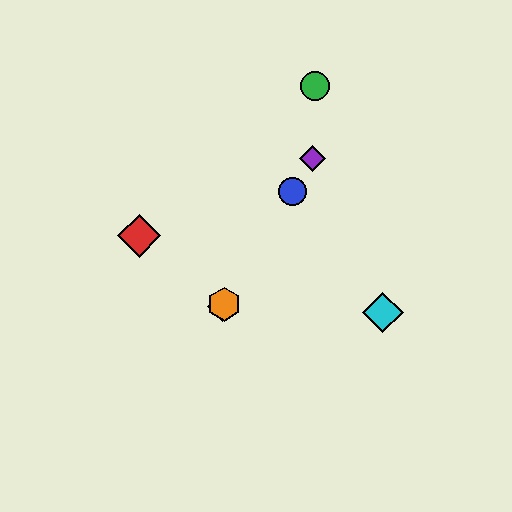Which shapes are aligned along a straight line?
The blue circle, the yellow diamond, the purple diamond, the orange hexagon are aligned along a straight line.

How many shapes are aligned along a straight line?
4 shapes (the blue circle, the yellow diamond, the purple diamond, the orange hexagon) are aligned along a straight line.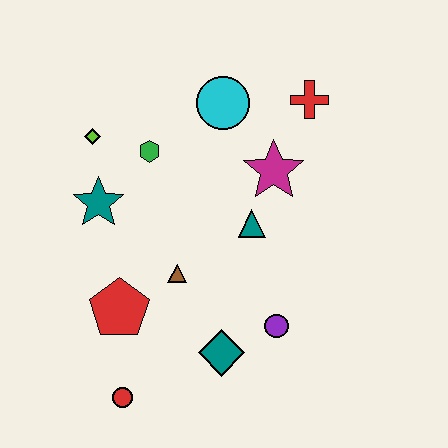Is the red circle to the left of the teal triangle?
Yes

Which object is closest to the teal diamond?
The purple circle is closest to the teal diamond.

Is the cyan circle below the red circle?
No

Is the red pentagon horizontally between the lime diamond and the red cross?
Yes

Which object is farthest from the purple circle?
The lime diamond is farthest from the purple circle.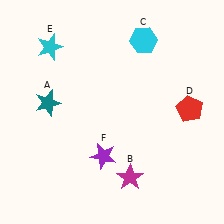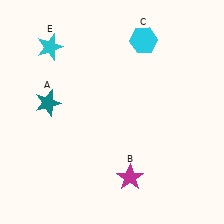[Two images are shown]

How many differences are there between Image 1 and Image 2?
There are 2 differences between the two images.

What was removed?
The purple star (F), the red pentagon (D) were removed in Image 2.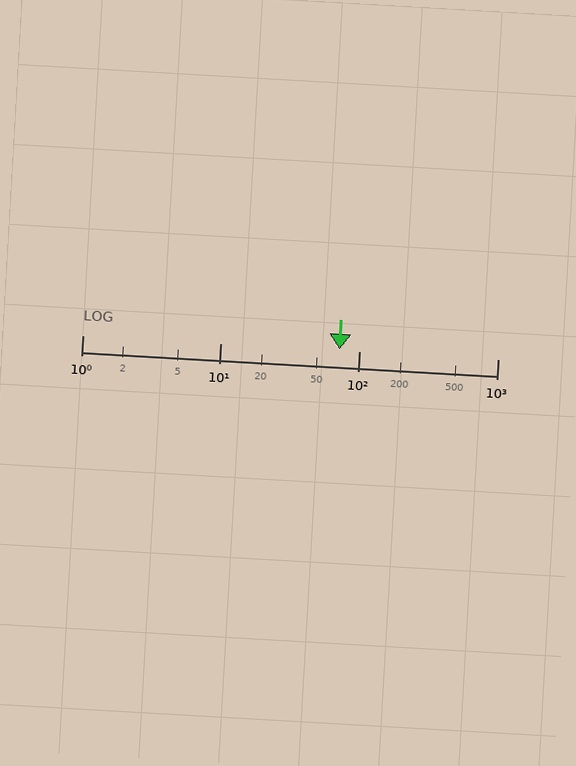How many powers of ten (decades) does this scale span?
The scale spans 3 decades, from 1 to 1000.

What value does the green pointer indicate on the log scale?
The pointer indicates approximately 72.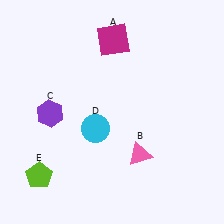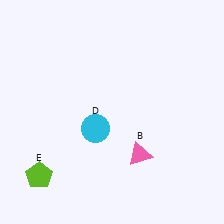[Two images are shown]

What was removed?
The magenta square (A), the purple hexagon (C) were removed in Image 2.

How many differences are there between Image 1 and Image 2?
There are 2 differences between the two images.